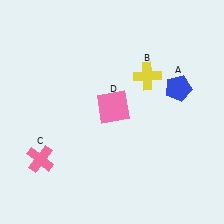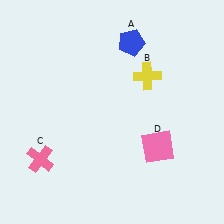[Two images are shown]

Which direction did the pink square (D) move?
The pink square (D) moved right.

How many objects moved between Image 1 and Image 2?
2 objects moved between the two images.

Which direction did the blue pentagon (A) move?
The blue pentagon (A) moved left.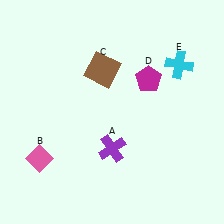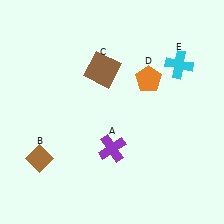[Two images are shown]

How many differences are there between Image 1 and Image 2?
There are 2 differences between the two images.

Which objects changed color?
B changed from pink to brown. D changed from magenta to orange.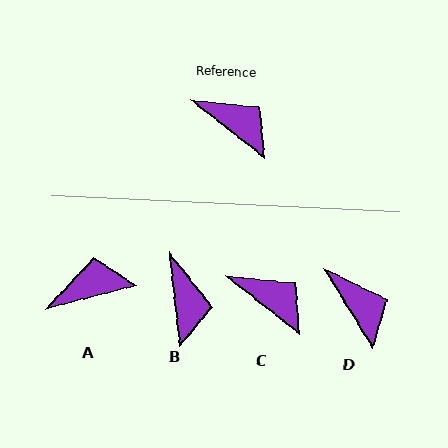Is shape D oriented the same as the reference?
No, it is off by about 20 degrees.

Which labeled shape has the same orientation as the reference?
C.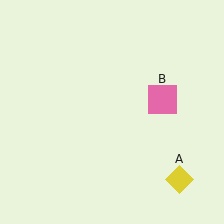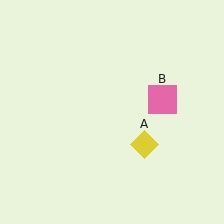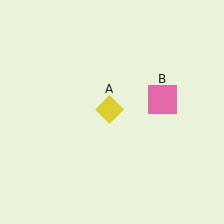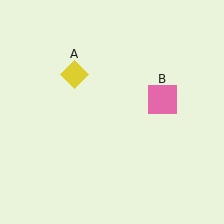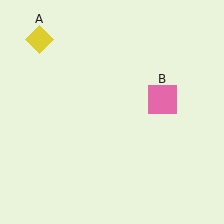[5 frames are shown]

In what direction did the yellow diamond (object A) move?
The yellow diamond (object A) moved up and to the left.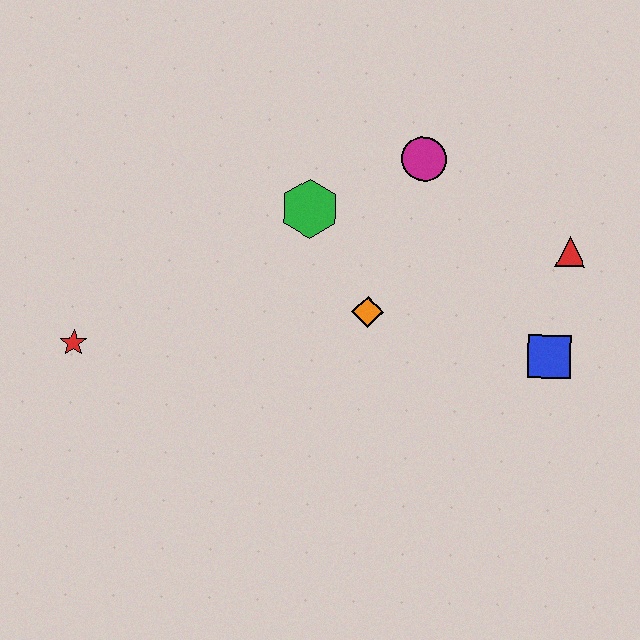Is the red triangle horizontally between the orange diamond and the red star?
No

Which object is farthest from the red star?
The red triangle is farthest from the red star.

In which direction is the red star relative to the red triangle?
The red star is to the left of the red triangle.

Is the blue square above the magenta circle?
No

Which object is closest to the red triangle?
The blue square is closest to the red triangle.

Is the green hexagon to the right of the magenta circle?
No